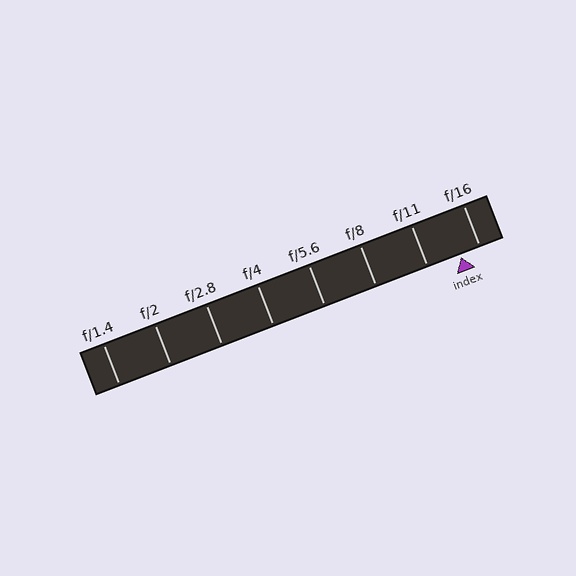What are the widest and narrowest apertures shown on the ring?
The widest aperture shown is f/1.4 and the narrowest is f/16.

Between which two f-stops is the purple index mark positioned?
The index mark is between f/11 and f/16.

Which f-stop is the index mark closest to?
The index mark is closest to f/16.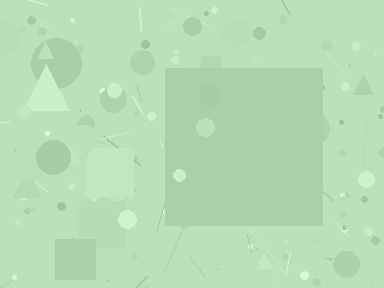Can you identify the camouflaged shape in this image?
The camouflaged shape is a square.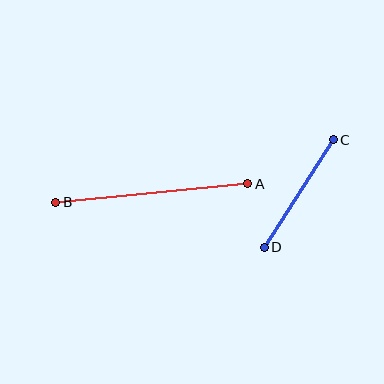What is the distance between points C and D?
The distance is approximately 128 pixels.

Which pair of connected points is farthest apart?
Points A and B are farthest apart.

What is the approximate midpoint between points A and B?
The midpoint is at approximately (152, 193) pixels.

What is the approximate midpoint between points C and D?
The midpoint is at approximately (299, 193) pixels.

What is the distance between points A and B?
The distance is approximately 193 pixels.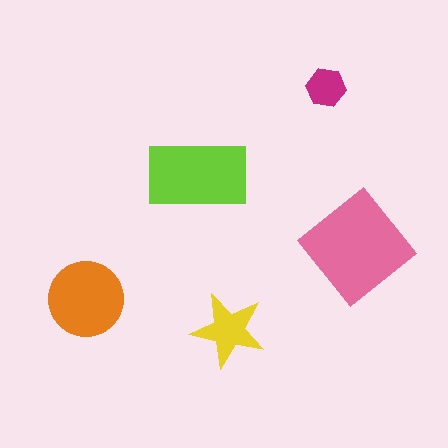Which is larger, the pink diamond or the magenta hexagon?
The pink diamond.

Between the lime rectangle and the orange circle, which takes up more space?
The lime rectangle.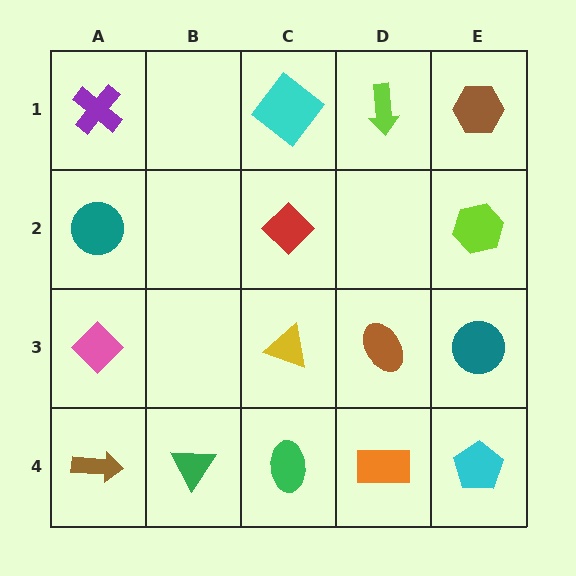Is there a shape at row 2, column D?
No, that cell is empty.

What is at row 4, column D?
An orange rectangle.